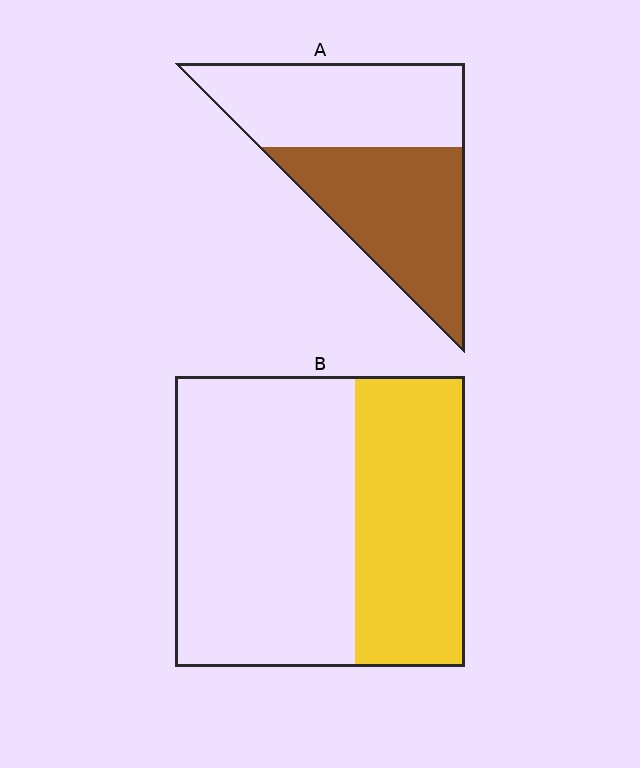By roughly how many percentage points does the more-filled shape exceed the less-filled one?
By roughly 15 percentage points (A over B).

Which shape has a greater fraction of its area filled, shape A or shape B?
Shape A.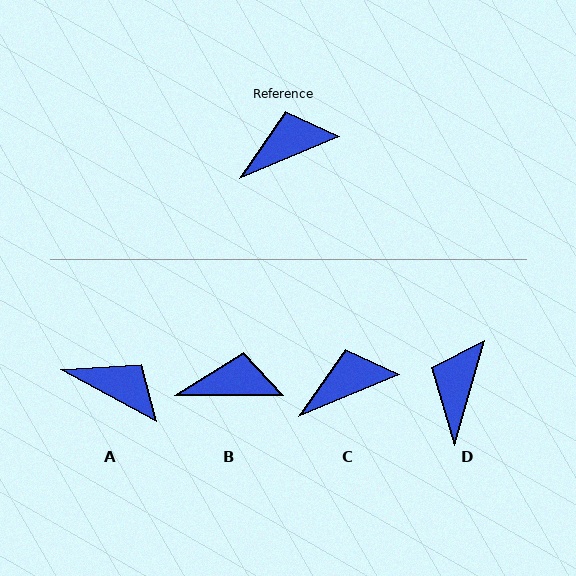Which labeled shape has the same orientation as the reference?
C.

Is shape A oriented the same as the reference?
No, it is off by about 51 degrees.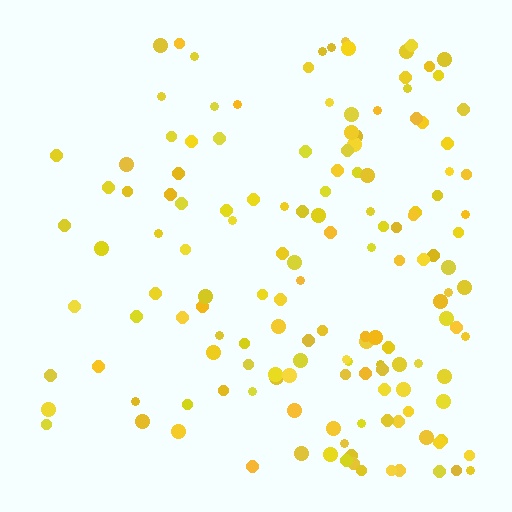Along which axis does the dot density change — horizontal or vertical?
Horizontal.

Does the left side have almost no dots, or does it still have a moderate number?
Still a moderate number, just noticeably fewer than the right.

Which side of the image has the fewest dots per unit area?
The left.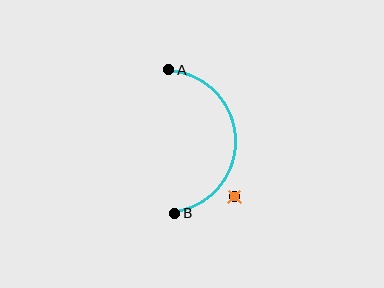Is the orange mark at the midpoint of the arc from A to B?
No — the orange mark does not lie on the arc at all. It sits slightly outside the curve.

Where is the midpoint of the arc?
The arc midpoint is the point on the curve farthest from the straight line joining A and B. It sits to the right of that line.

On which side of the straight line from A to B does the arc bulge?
The arc bulges to the right of the straight line connecting A and B.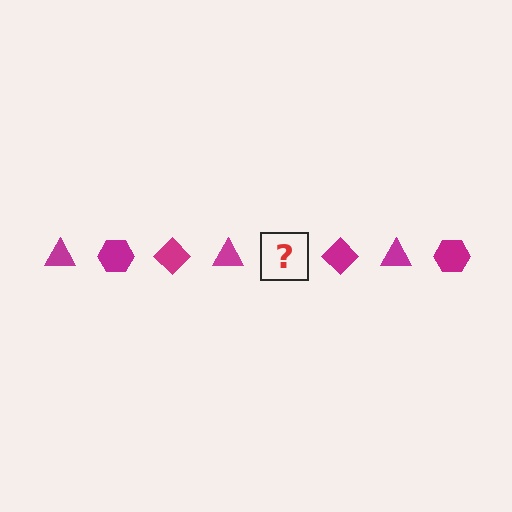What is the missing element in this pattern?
The missing element is a magenta hexagon.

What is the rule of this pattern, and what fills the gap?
The rule is that the pattern cycles through triangle, hexagon, diamond shapes in magenta. The gap should be filled with a magenta hexagon.